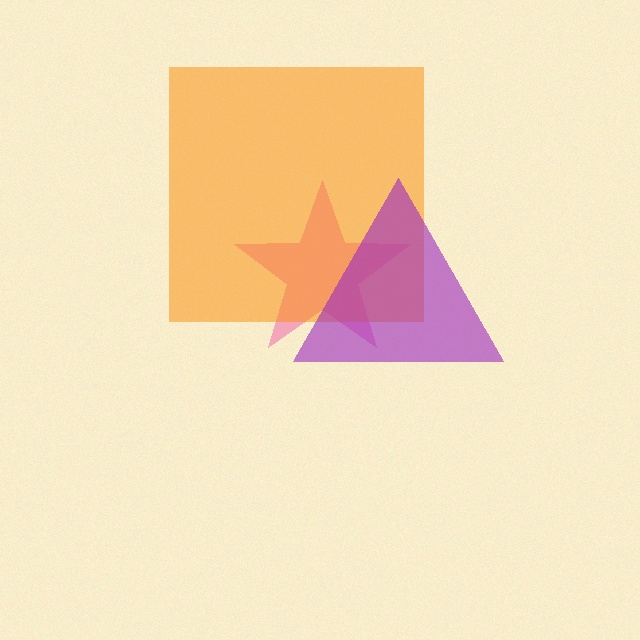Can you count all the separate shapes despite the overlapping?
Yes, there are 3 separate shapes.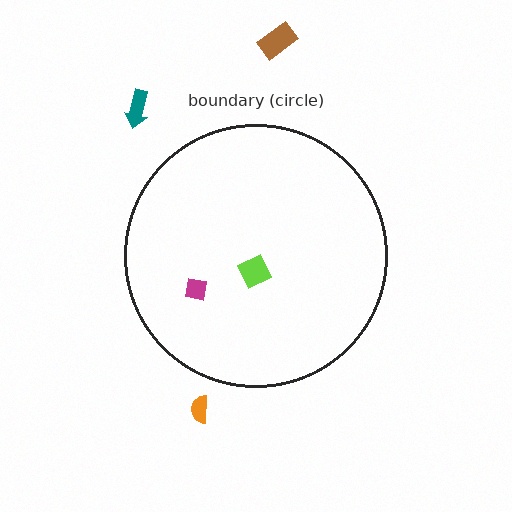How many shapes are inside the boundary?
2 inside, 3 outside.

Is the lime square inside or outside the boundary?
Inside.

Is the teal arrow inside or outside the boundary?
Outside.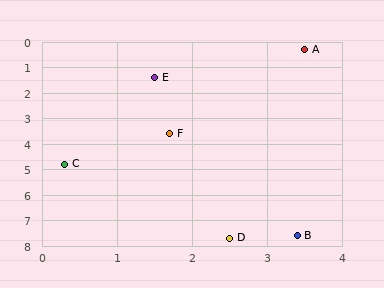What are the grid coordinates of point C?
Point C is at approximately (0.3, 4.8).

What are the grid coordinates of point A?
Point A is at approximately (3.5, 0.3).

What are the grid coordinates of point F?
Point F is at approximately (1.7, 3.6).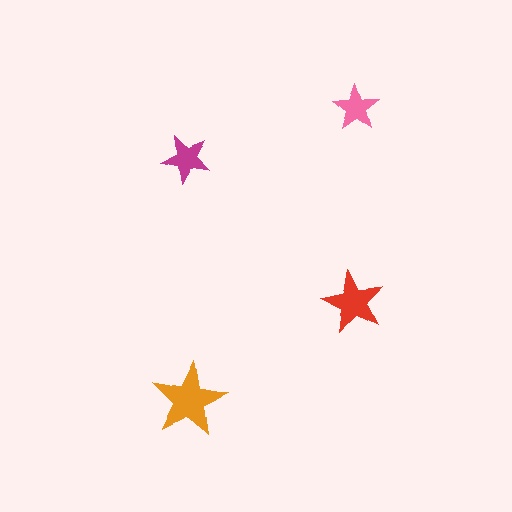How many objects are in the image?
There are 4 objects in the image.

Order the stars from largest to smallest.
the orange one, the red one, the magenta one, the pink one.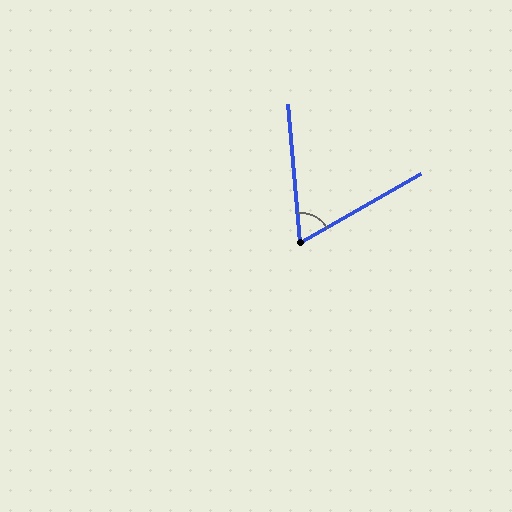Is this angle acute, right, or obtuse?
It is acute.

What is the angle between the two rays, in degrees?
Approximately 65 degrees.